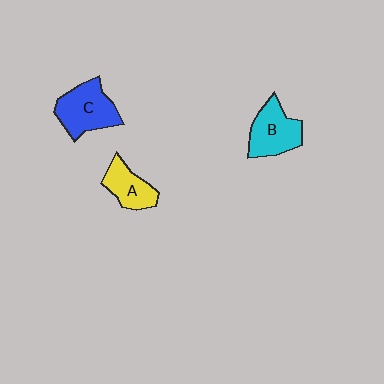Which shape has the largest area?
Shape C (blue).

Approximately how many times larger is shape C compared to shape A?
Approximately 1.5 times.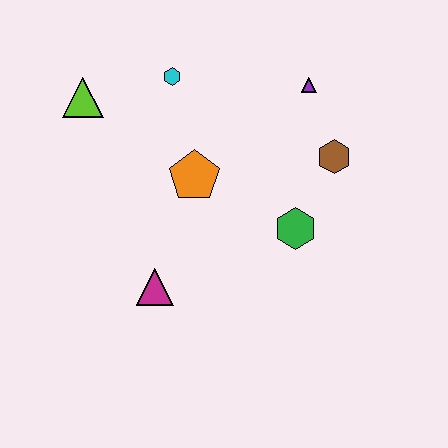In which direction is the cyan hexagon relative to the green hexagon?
The cyan hexagon is above the green hexagon.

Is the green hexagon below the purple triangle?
Yes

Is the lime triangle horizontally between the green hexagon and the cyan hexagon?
No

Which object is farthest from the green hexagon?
The lime triangle is farthest from the green hexagon.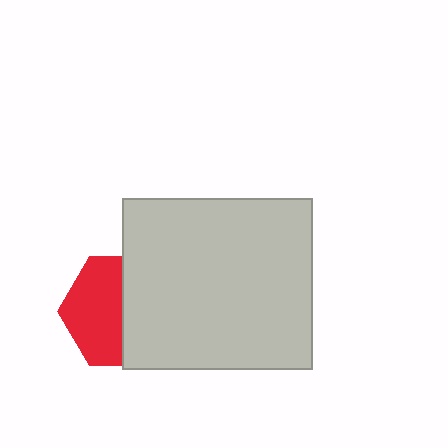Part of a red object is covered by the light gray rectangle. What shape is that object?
It is a hexagon.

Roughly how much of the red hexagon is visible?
About half of it is visible (roughly 51%).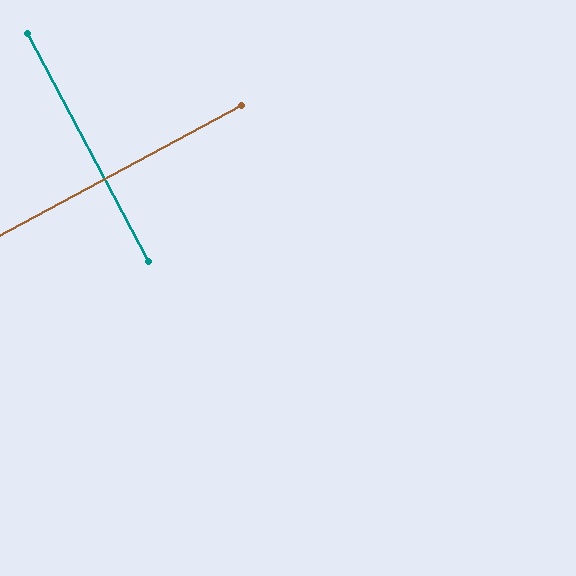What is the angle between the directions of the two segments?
Approximately 90 degrees.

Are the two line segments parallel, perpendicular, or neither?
Perpendicular — they meet at approximately 90°.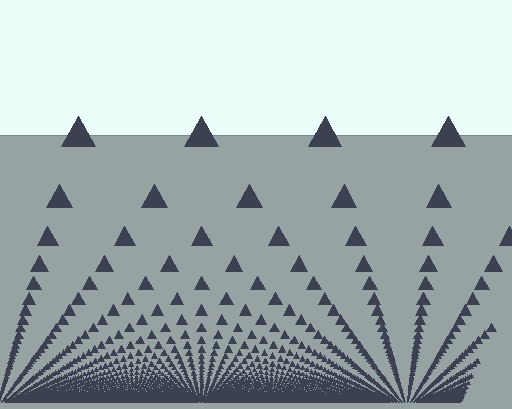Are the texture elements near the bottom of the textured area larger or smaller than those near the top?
Smaller. The gradient is inverted — elements near the bottom are smaller and denser.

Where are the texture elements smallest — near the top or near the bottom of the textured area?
Near the bottom.